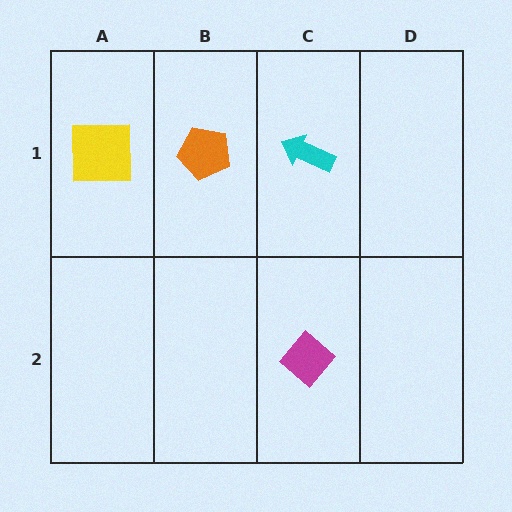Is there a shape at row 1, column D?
No, that cell is empty.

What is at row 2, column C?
A magenta diamond.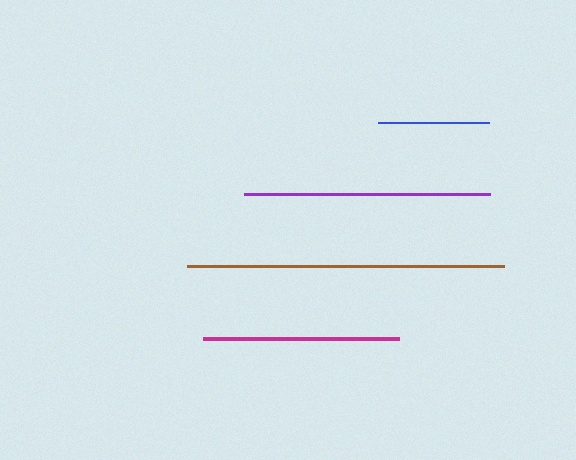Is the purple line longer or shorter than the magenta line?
The purple line is longer than the magenta line.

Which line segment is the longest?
The brown line is the longest at approximately 317 pixels.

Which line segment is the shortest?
The blue line is the shortest at approximately 112 pixels.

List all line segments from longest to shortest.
From longest to shortest: brown, purple, magenta, blue.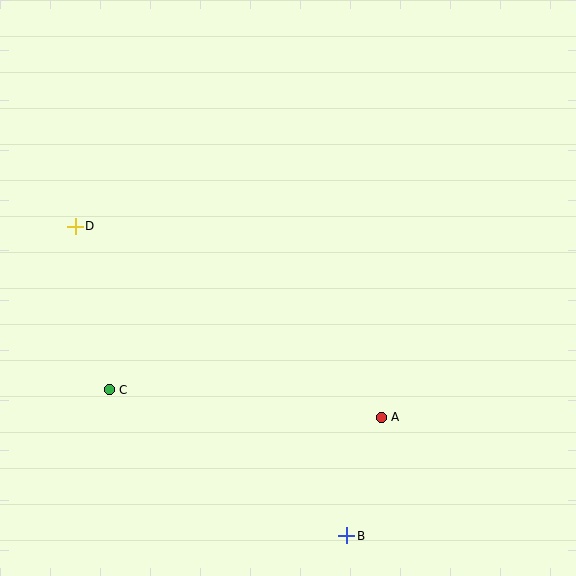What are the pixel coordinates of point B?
Point B is at (347, 536).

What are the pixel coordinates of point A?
Point A is at (381, 417).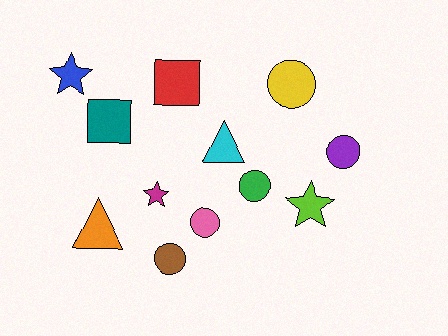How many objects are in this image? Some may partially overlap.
There are 12 objects.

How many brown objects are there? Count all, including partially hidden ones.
There is 1 brown object.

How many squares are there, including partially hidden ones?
There are 2 squares.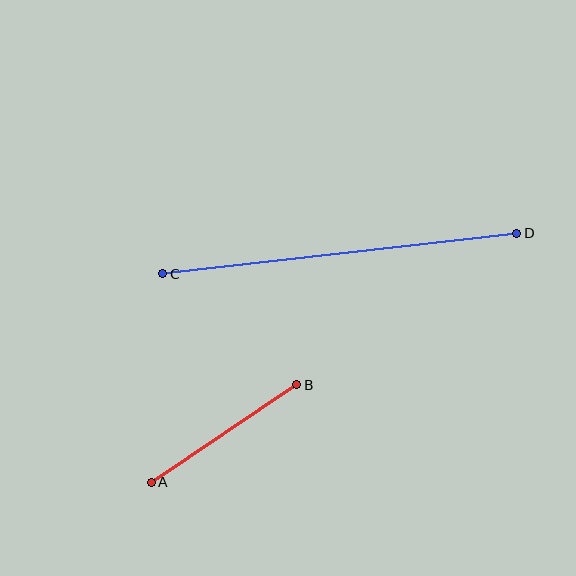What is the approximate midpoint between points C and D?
The midpoint is at approximately (340, 253) pixels.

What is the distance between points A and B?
The distance is approximately 175 pixels.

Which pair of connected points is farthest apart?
Points C and D are farthest apart.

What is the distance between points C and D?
The distance is approximately 356 pixels.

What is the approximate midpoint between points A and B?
The midpoint is at approximately (224, 434) pixels.